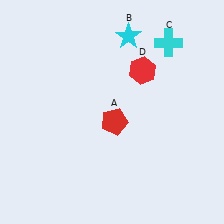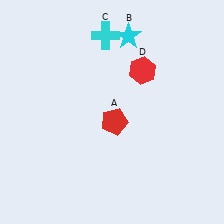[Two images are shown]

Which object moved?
The cyan cross (C) moved left.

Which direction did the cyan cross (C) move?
The cyan cross (C) moved left.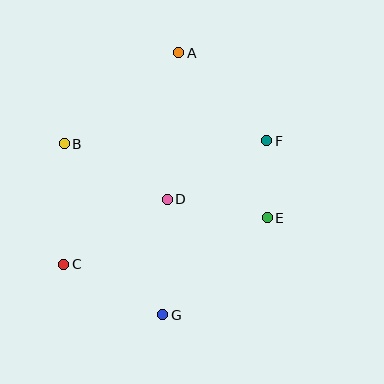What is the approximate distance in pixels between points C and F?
The distance between C and F is approximately 237 pixels.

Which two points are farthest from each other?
Points A and G are farthest from each other.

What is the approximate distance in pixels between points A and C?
The distance between A and C is approximately 241 pixels.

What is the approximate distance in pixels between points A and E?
The distance between A and E is approximately 187 pixels.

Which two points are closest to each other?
Points E and F are closest to each other.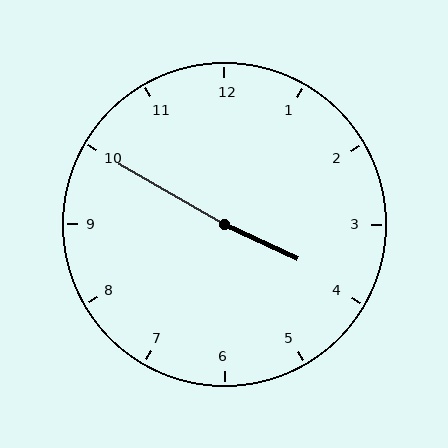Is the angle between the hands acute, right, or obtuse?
It is obtuse.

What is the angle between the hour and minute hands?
Approximately 175 degrees.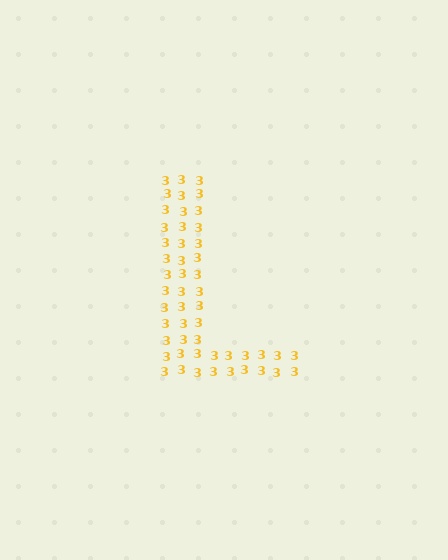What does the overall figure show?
The overall figure shows the letter L.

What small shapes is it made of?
It is made of small digit 3's.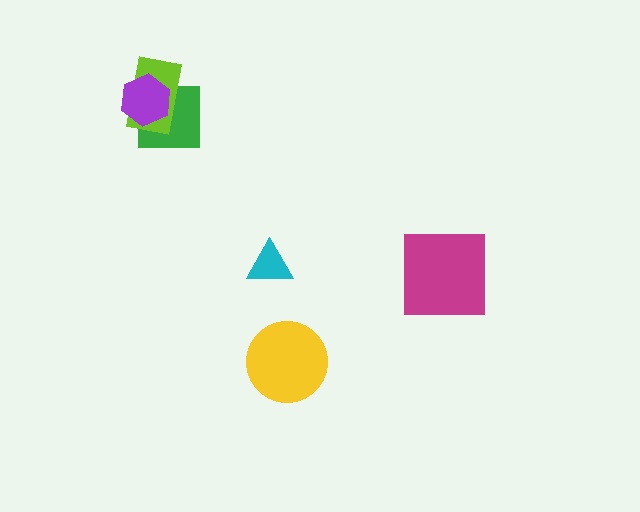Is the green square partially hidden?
Yes, it is partially covered by another shape.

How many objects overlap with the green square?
2 objects overlap with the green square.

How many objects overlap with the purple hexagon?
2 objects overlap with the purple hexagon.